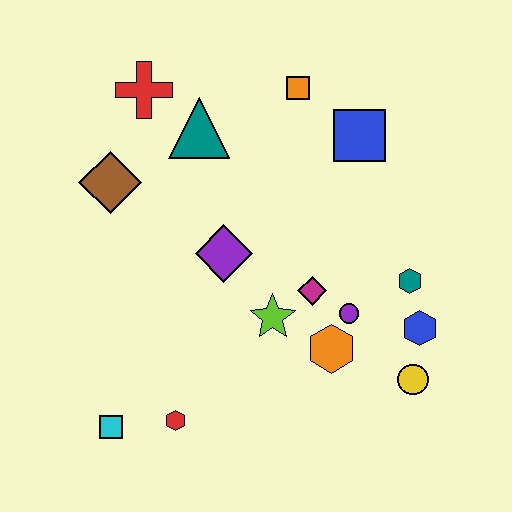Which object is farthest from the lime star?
The red cross is farthest from the lime star.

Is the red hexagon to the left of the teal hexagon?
Yes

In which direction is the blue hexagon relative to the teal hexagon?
The blue hexagon is below the teal hexagon.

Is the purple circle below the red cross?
Yes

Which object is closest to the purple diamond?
The lime star is closest to the purple diamond.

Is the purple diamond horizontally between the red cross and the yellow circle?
Yes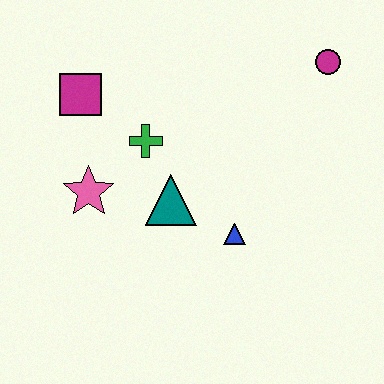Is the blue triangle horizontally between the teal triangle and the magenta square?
No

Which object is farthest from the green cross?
The magenta circle is farthest from the green cross.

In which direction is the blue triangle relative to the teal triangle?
The blue triangle is to the right of the teal triangle.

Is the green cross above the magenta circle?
No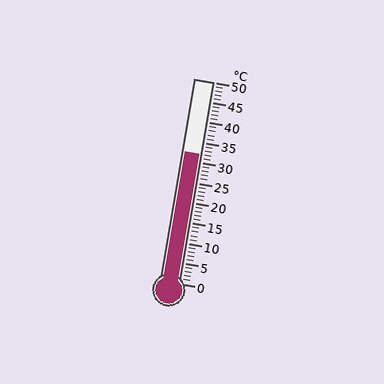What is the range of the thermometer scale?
The thermometer scale ranges from 0°C to 50°C.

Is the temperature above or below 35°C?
The temperature is below 35°C.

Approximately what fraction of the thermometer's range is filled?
The thermometer is filled to approximately 65% of its range.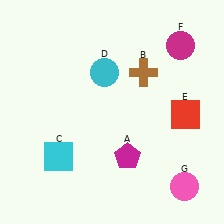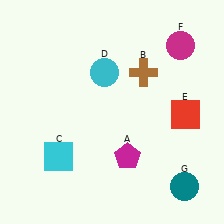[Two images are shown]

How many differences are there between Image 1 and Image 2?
There is 1 difference between the two images.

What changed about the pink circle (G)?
In Image 1, G is pink. In Image 2, it changed to teal.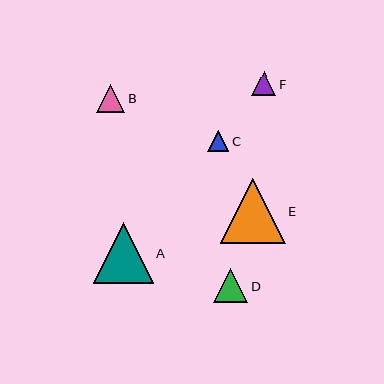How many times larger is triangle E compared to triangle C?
Triangle E is approximately 3.1 times the size of triangle C.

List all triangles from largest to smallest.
From largest to smallest: E, A, D, B, F, C.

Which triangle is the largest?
Triangle E is the largest with a size of approximately 65 pixels.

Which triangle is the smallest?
Triangle C is the smallest with a size of approximately 21 pixels.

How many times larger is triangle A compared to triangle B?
Triangle A is approximately 2.1 times the size of triangle B.